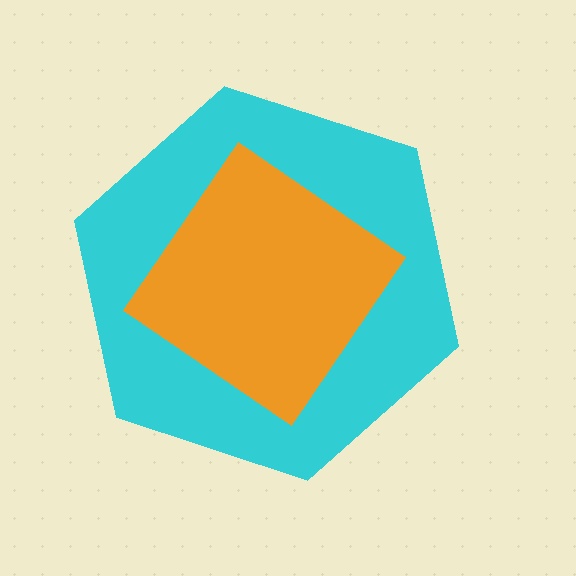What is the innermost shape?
The orange diamond.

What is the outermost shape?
The cyan hexagon.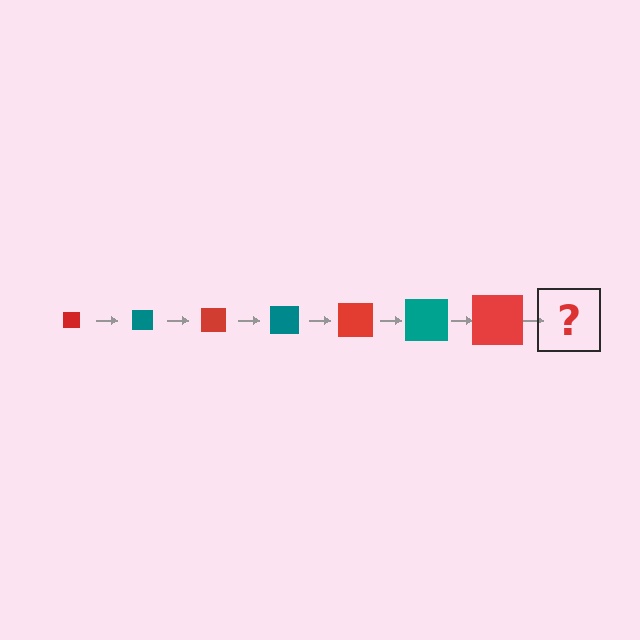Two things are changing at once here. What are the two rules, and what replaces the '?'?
The two rules are that the square grows larger each step and the color cycles through red and teal. The '?' should be a teal square, larger than the previous one.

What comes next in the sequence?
The next element should be a teal square, larger than the previous one.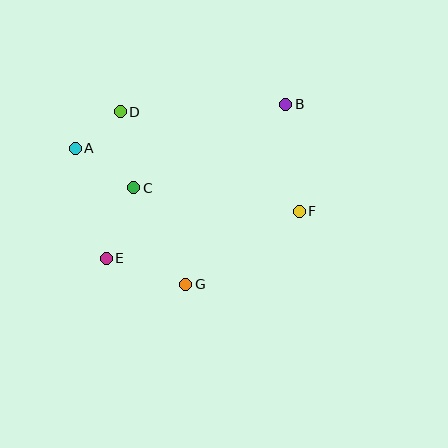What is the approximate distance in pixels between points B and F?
The distance between B and F is approximately 108 pixels.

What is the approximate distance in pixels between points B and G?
The distance between B and G is approximately 206 pixels.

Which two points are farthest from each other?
Points B and E are farthest from each other.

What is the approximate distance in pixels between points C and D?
The distance between C and D is approximately 78 pixels.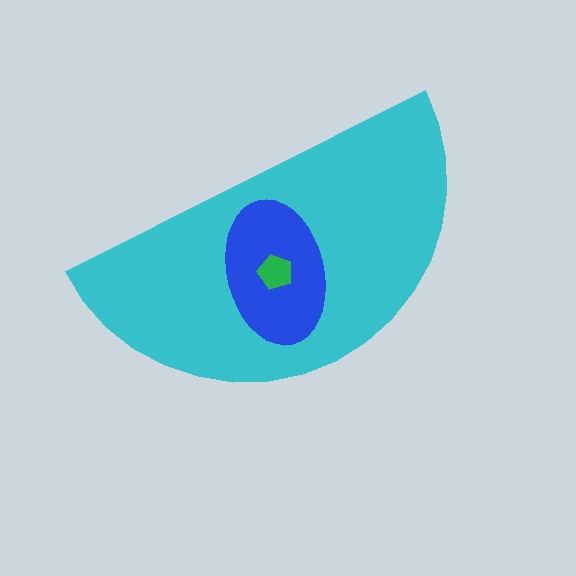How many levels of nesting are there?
3.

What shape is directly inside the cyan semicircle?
The blue ellipse.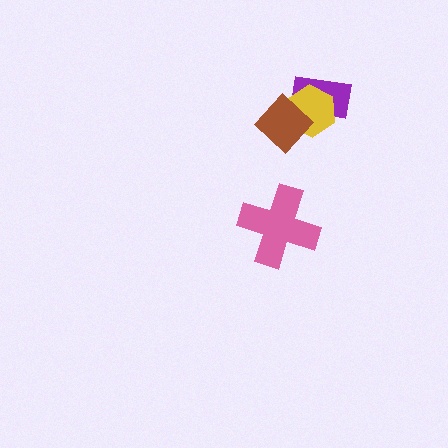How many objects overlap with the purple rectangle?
2 objects overlap with the purple rectangle.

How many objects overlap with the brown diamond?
2 objects overlap with the brown diamond.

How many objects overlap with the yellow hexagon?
2 objects overlap with the yellow hexagon.